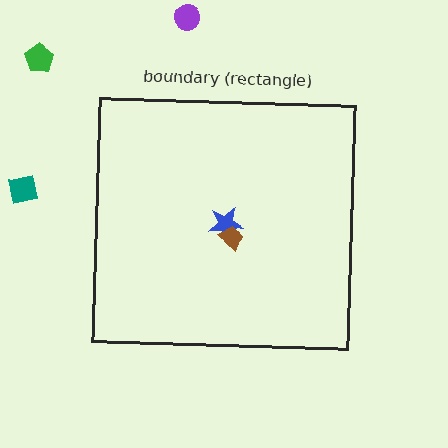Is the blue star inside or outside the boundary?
Inside.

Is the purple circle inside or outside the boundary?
Outside.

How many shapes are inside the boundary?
2 inside, 3 outside.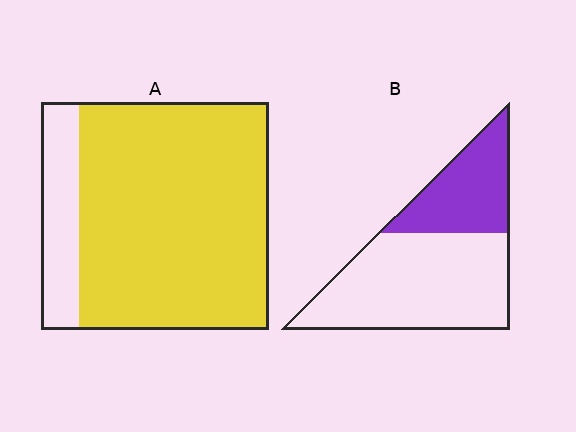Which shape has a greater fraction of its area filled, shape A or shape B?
Shape A.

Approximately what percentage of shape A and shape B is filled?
A is approximately 85% and B is approximately 35%.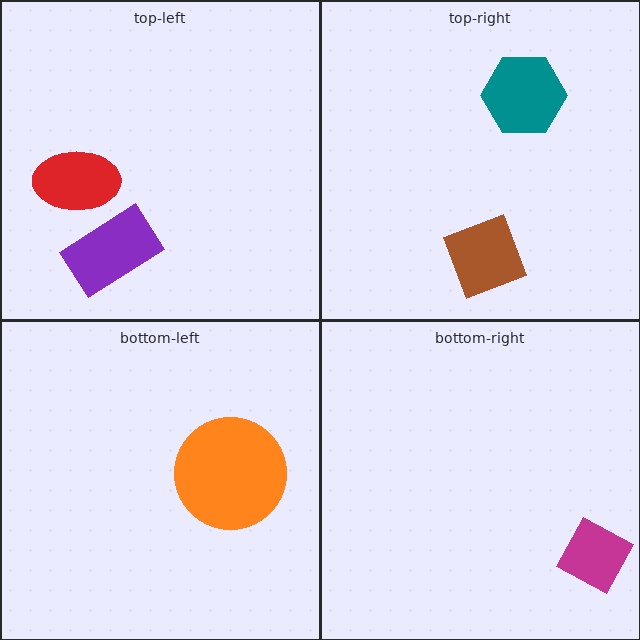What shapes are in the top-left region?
The purple rectangle, the red ellipse.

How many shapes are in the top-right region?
2.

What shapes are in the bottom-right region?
The magenta diamond.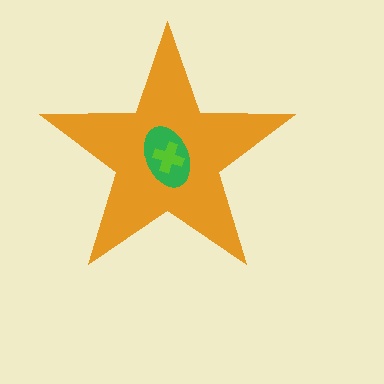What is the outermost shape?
The orange star.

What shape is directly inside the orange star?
The green ellipse.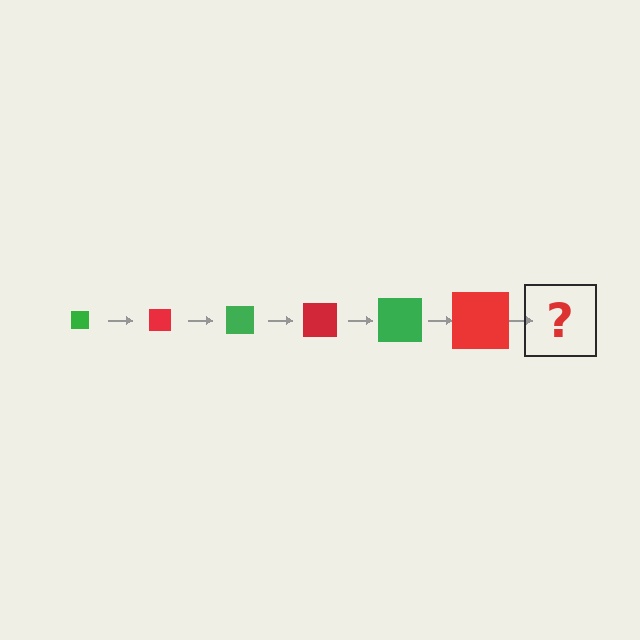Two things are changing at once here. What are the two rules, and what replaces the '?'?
The two rules are that the square grows larger each step and the color cycles through green and red. The '?' should be a green square, larger than the previous one.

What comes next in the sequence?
The next element should be a green square, larger than the previous one.